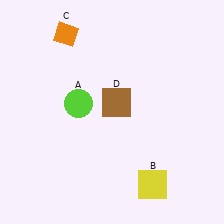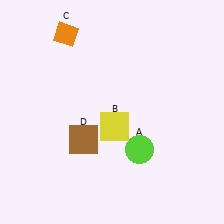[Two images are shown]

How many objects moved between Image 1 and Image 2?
3 objects moved between the two images.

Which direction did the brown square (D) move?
The brown square (D) moved down.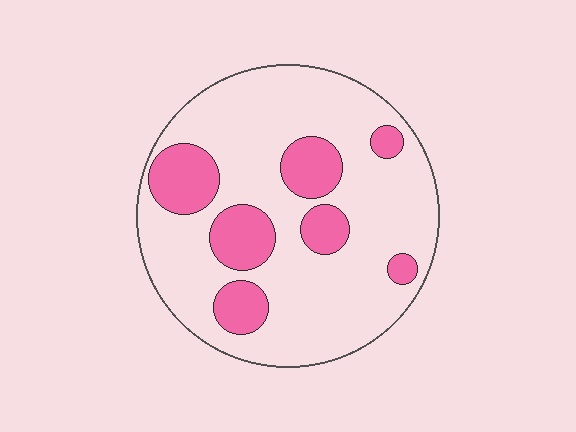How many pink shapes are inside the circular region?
7.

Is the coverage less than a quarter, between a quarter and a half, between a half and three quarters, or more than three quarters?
Less than a quarter.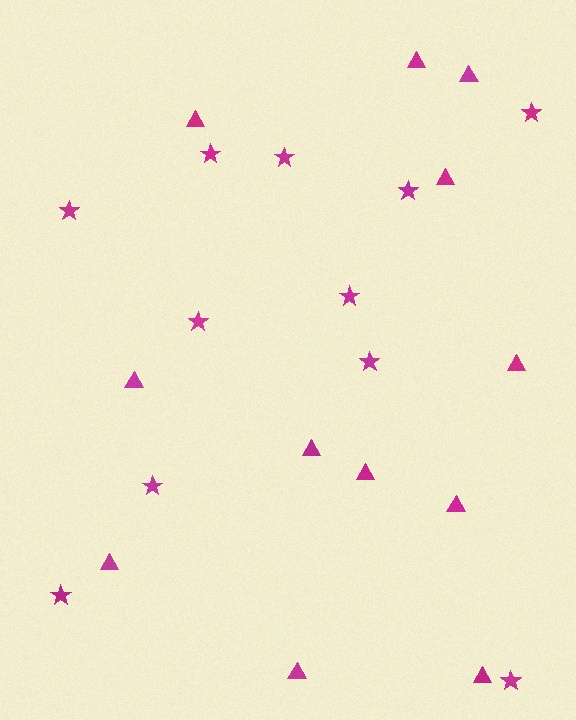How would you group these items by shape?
There are 2 groups: one group of triangles (12) and one group of stars (11).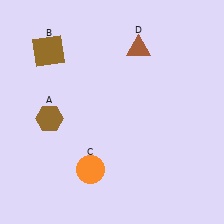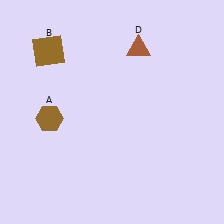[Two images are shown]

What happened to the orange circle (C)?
The orange circle (C) was removed in Image 2. It was in the bottom-left area of Image 1.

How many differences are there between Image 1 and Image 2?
There is 1 difference between the two images.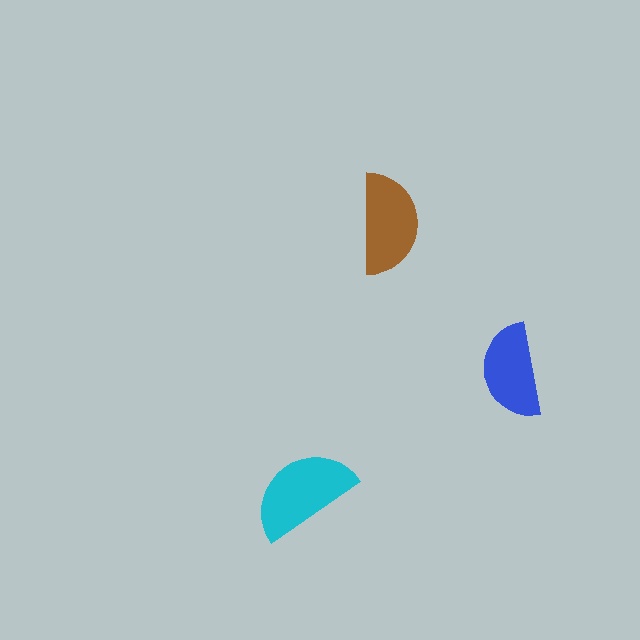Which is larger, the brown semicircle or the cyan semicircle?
The cyan one.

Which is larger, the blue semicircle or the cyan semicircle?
The cyan one.